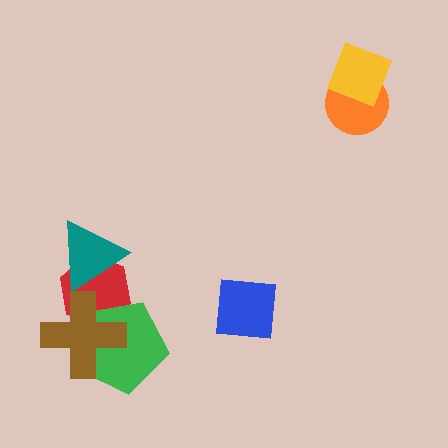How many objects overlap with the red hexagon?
3 objects overlap with the red hexagon.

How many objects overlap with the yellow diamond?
1 object overlaps with the yellow diamond.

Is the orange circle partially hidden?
Yes, it is partially covered by another shape.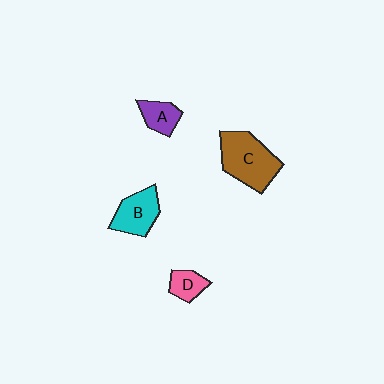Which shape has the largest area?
Shape C (brown).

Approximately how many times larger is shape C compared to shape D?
Approximately 2.7 times.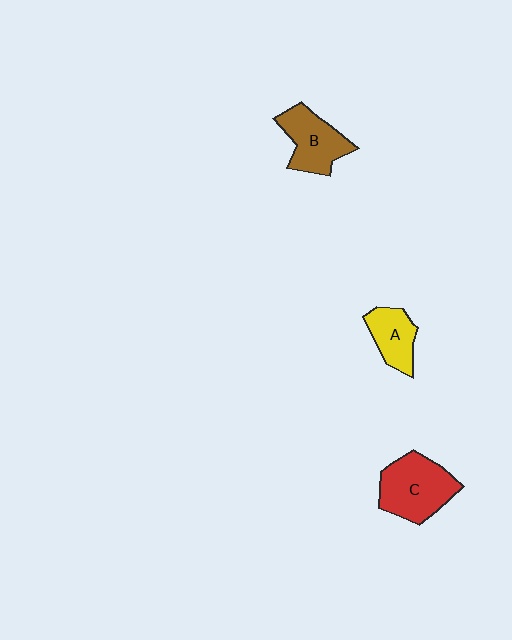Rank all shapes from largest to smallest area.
From largest to smallest: C (red), B (brown), A (yellow).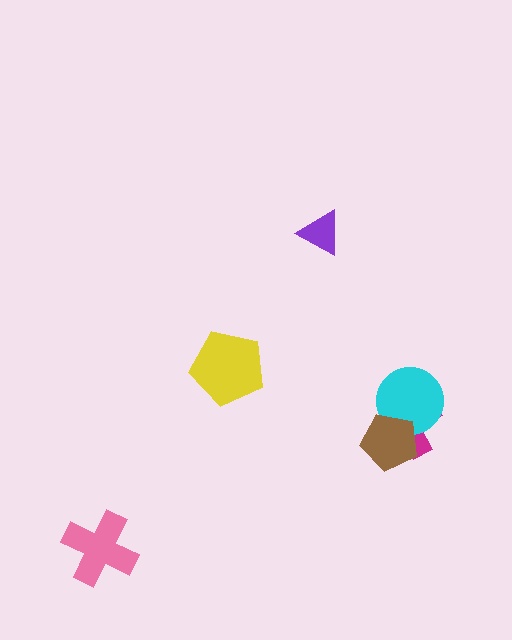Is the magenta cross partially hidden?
Yes, it is partially covered by another shape.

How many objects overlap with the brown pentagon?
2 objects overlap with the brown pentagon.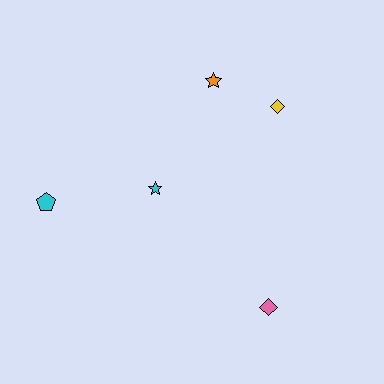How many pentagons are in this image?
There is 1 pentagon.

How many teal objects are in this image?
There are no teal objects.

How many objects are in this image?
There are 5 objects.